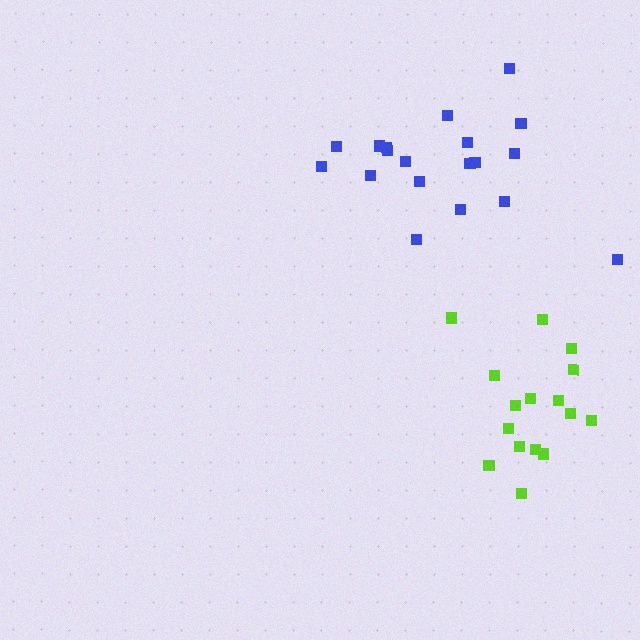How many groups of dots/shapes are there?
There are 2 groups.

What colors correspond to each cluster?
The clusters are colored: lime, blue.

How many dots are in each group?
Group 1: 16 dots, Group 2: 19 dots (35 total).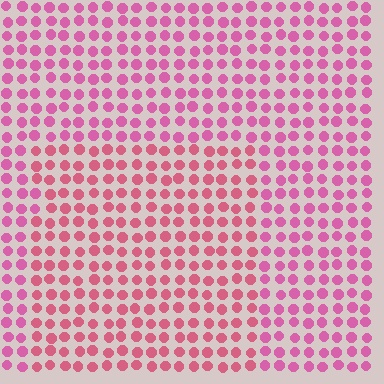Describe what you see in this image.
The image is filled with small pink elements in a uniform arrangement. A rectangle-shaped region is visible where the elements are tinted to a slightly different hue, forming a subtle color boundary.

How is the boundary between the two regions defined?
The boundary is defined purely by a slight shift in hue (about 20 degrees). Spacing, size, and orientation are identical on both sides.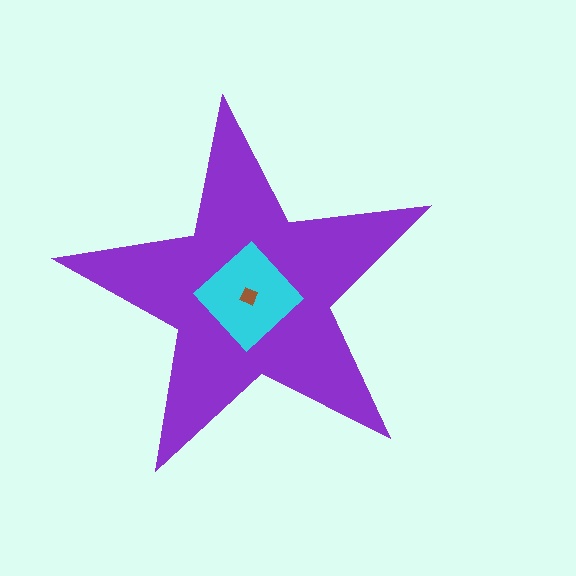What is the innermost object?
The brown diamond.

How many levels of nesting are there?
3.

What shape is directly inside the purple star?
The cyan diamond.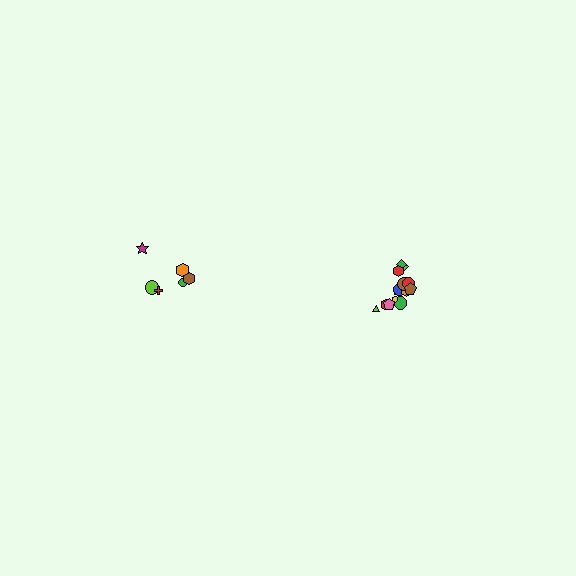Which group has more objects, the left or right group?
The right group.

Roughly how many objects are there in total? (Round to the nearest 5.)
Roughly 20 objects in total.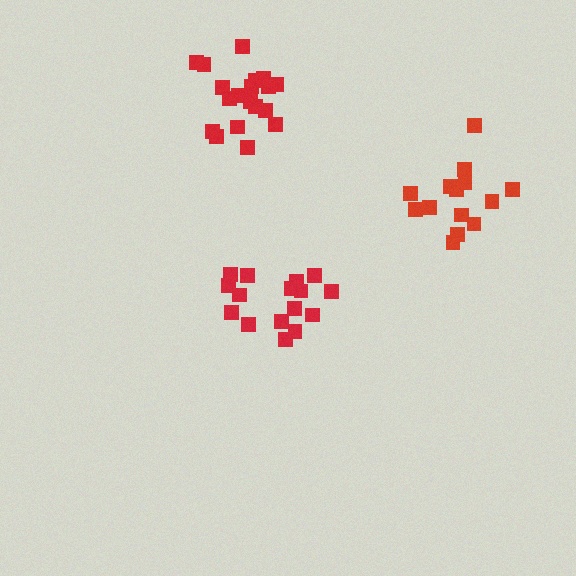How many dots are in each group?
Group 1: 19 dots, Group 2: 16 dots, Group 3: 14 dots (49 total).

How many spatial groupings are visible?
There are 3 spatial groupings.